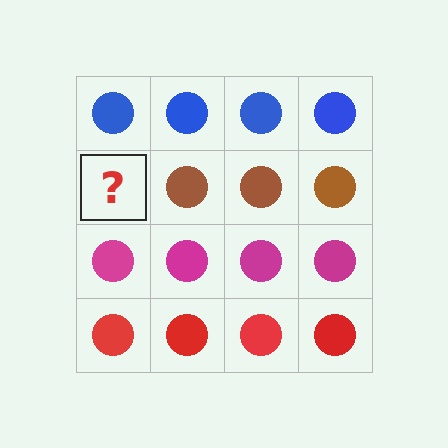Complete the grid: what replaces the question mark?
The question mark should be replaced with a brown circle.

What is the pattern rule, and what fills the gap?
The rule is that each row has a consistent color. The gap should be filled with a brown circle.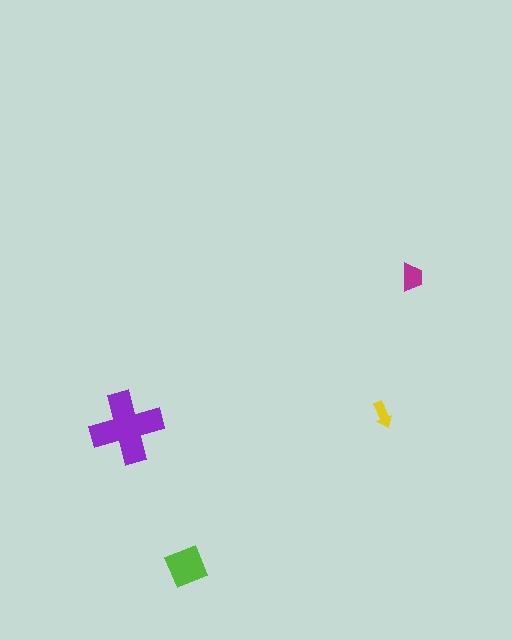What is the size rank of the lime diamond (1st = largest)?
2nd.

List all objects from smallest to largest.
The yellow arrow, the magenta trapezoid, the lime diamond, the purple cross.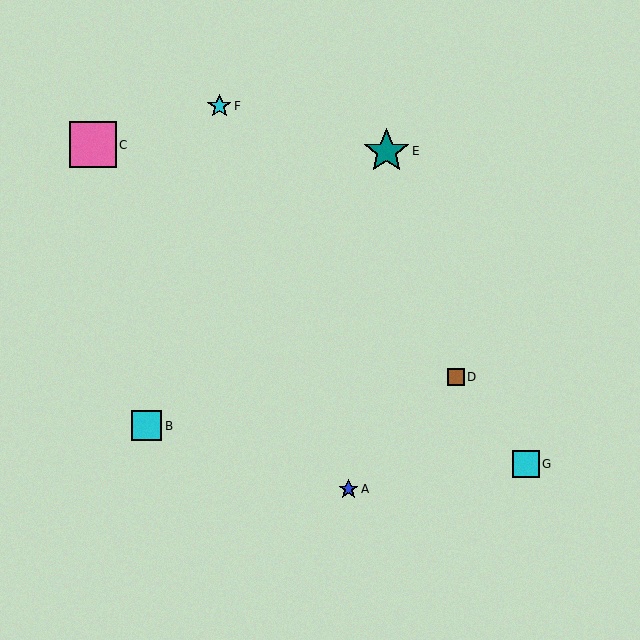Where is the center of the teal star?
The center of the teal star is at (387, 151).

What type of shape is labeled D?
Shape D is a brown square.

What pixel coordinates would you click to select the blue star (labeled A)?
Click at (349, 489) to select the blue star A.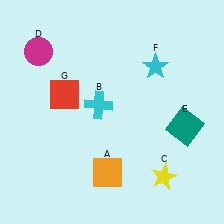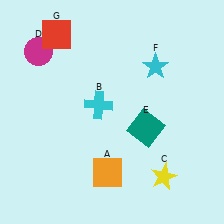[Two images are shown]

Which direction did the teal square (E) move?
The teal square (E) moved left.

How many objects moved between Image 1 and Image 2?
2 objects moved between the two images.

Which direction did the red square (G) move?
The red square (G) moved up.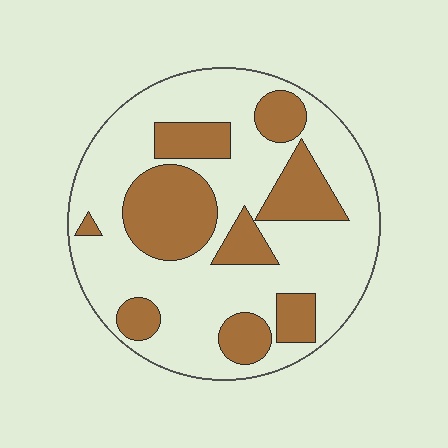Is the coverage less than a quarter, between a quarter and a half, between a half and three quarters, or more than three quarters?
Between a quarter and a half.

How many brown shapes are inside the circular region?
9.